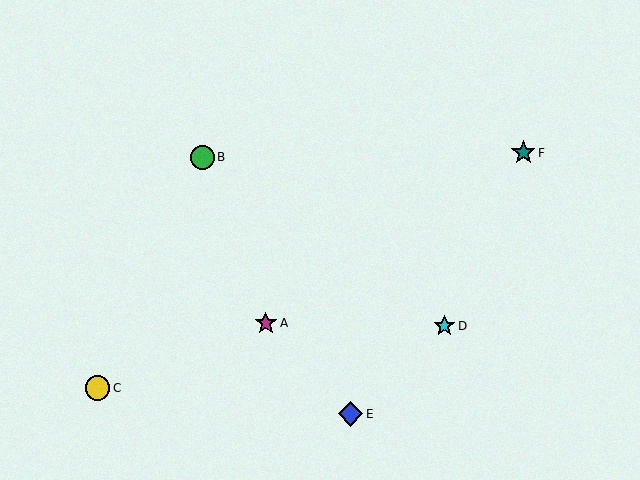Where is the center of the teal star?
The center of the teal star is at (523, 153).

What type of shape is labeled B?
Shape B is a green circle.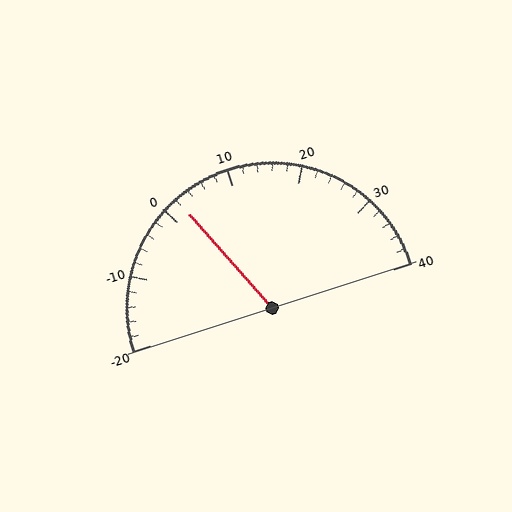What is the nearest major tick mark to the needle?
The nearest major tick mark is 0.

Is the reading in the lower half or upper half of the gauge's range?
The reading is in the lower half of the range (-20 to 40).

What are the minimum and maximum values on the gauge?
The gauge ranges from -20 to 40.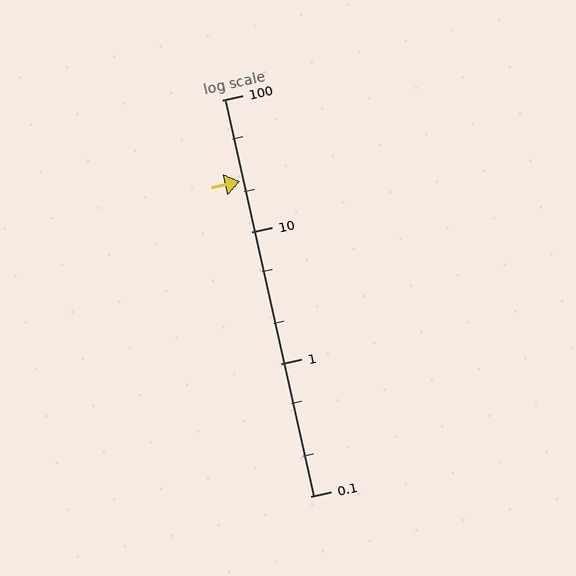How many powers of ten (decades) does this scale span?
The scale spans 3 decades, from 0.1 to 100.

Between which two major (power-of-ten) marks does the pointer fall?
The pointer is between 10 and 100.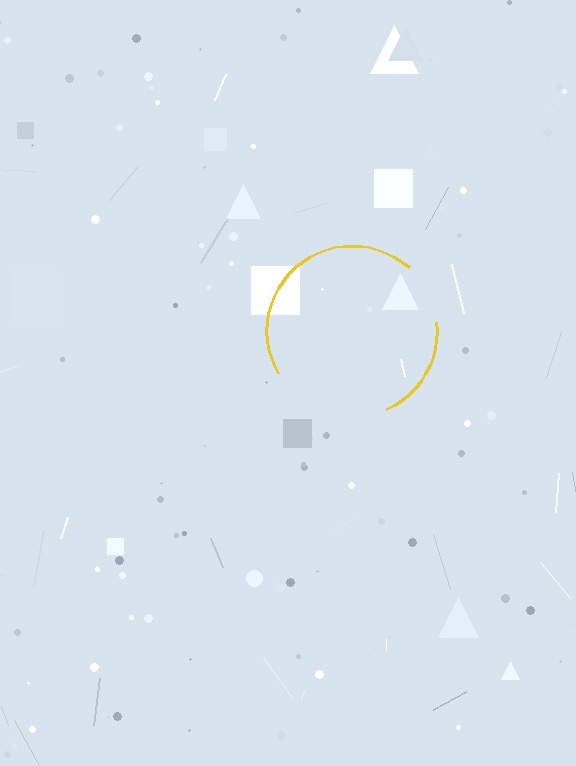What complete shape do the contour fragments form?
The contour fragments form a circle.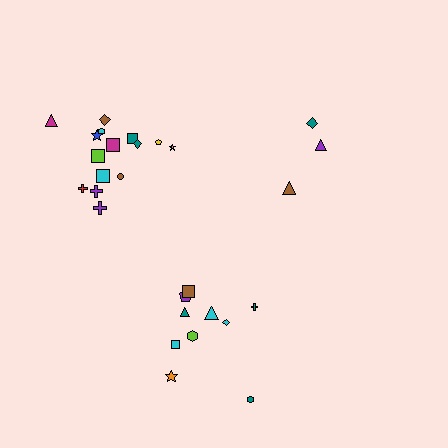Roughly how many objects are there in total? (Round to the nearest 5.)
Roughly 30 objects in total.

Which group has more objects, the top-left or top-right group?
The top-left group.